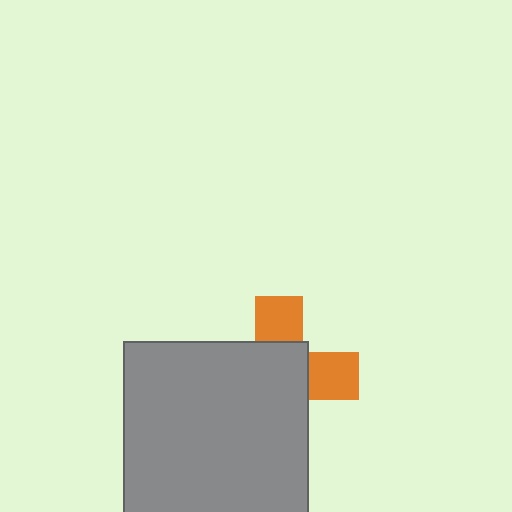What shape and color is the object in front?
The object in front is a gray square.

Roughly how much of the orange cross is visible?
A small part of it is visible (roughly 35%).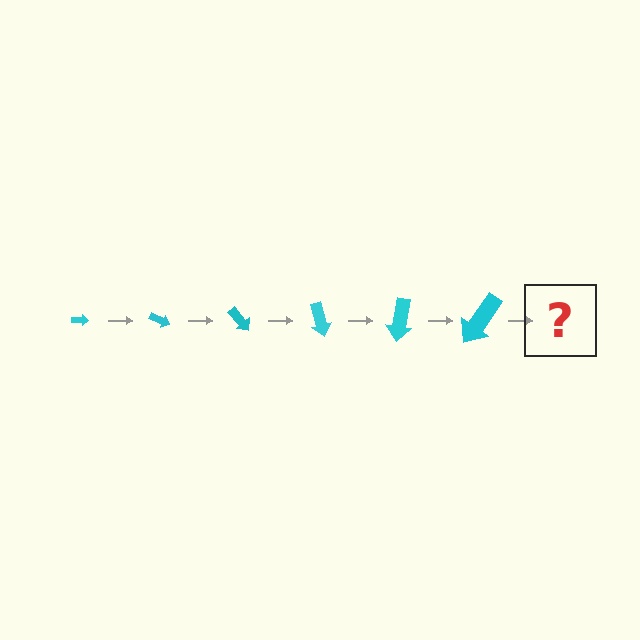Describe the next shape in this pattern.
It should be an arrow, larger than the previous one and rotated 150 degrees from the start.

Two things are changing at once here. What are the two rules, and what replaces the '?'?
The two rules are that the arrow grows larger each step and it rotates 25 degrees each step. The '?' should be an arrow, larger than the previous one and rotated 150 degrees from the start.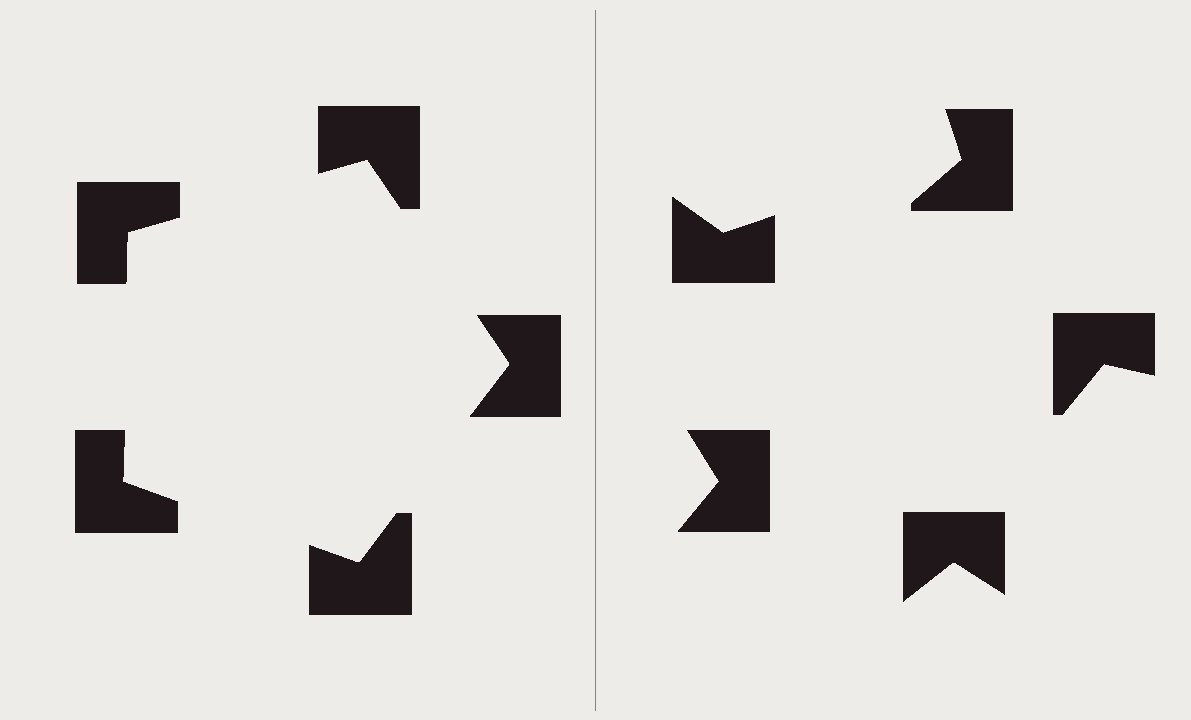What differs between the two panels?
The notched squares are positioned identically on both sides; only the wedge orientations differ. On the left they align to a pentagon; on the right they are misaligned.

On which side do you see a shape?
An illusory pentagon appears on the left side. On the right side the wedge cuts are rotated, so no coherent shape forms.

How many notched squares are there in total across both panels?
10 — 5 on each side.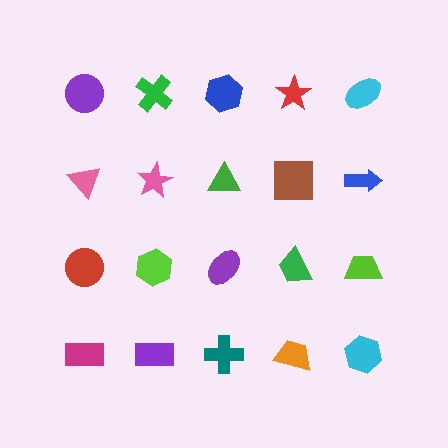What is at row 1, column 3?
A blue hexagon.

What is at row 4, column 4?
An orange trapezoid.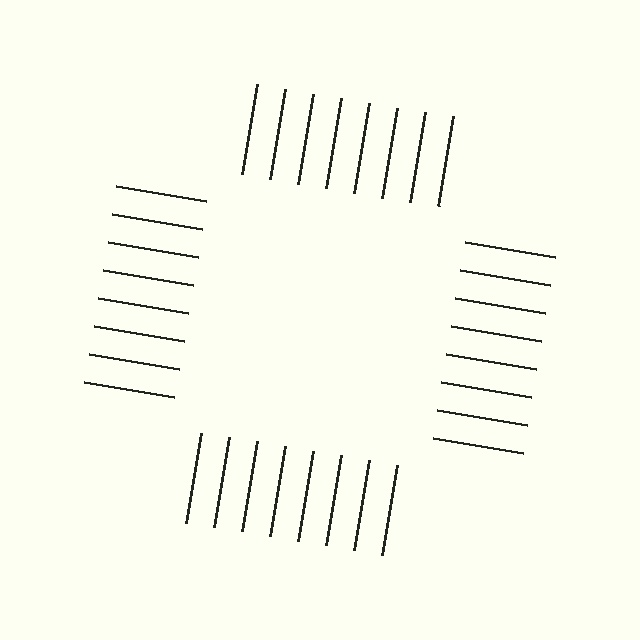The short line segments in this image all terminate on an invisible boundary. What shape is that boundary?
An illusory square — the line segments terminate on its edges but no continuous stroke is drawn.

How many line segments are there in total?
32 — 8 along each of the 4 edges.